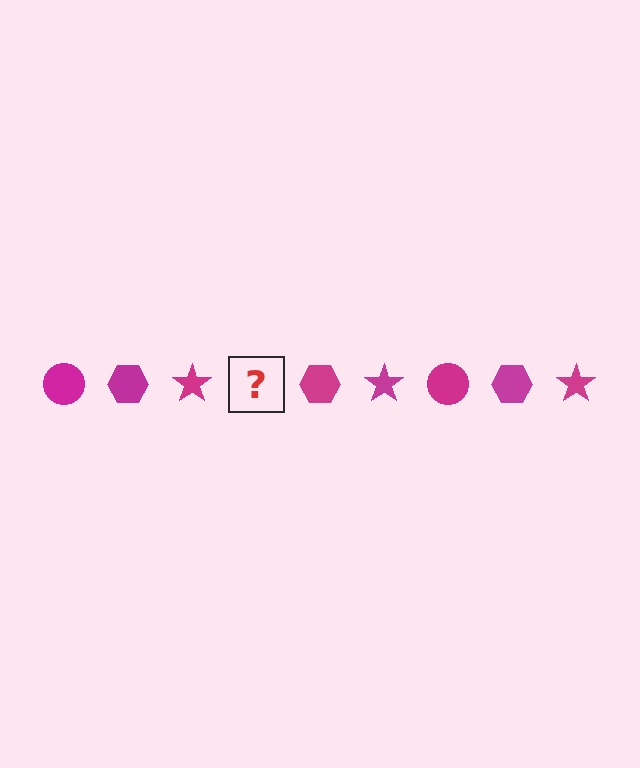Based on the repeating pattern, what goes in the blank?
The blank should be a magenta circle.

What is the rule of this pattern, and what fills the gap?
The rule is that the pattern cycles through circle, hexagon, star shapes in magenta. The gap should be filled with a magenta circle.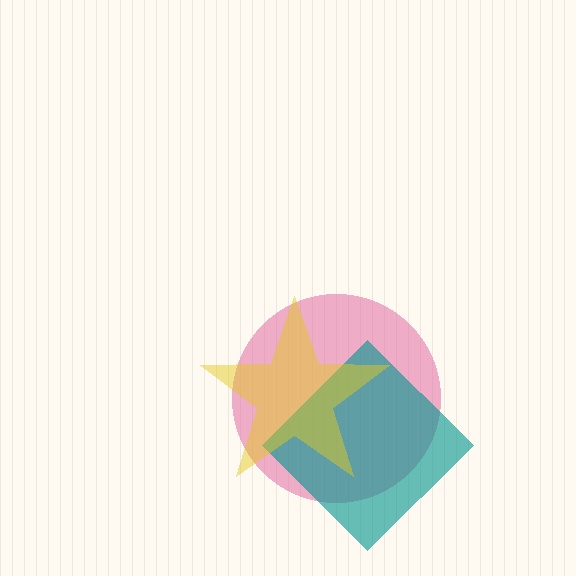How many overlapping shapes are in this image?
There are 3 overlapping shapes in the image.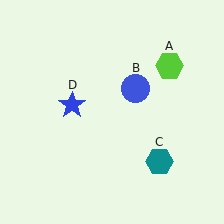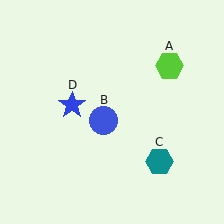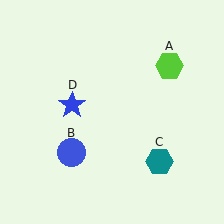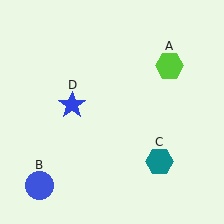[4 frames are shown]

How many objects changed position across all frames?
1 object changed position: blue circle (object B).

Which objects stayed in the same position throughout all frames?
Lime hexagon (object A) and teal hexagon (object C) and blue star (object D) remained stationary.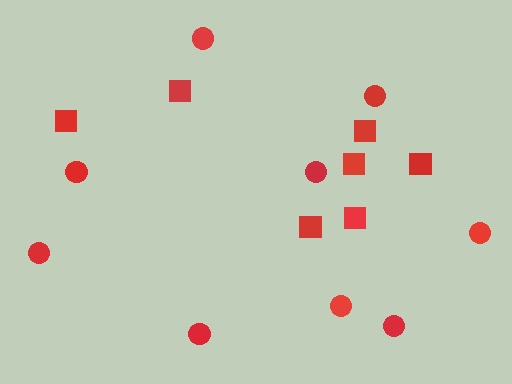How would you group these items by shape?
There are 2 groups: one group of squares (7) and one group of circles (9).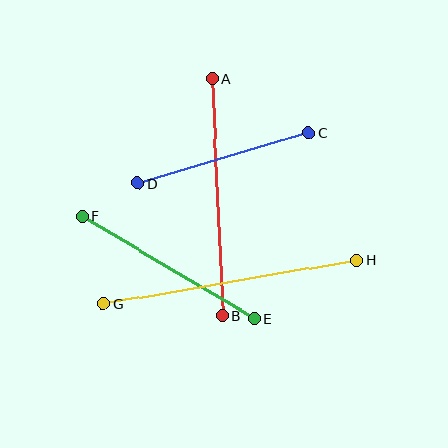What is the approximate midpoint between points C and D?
The midpoint is at approximately (223, 158) pixels.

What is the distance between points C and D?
The distance is approximately 178 pixels.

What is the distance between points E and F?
The distance is approximately 201 pixels.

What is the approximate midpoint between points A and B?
The midpoint is at approximately (217, 197) pixels.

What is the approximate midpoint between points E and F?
The midpoint is at approximately (168, 268) pixels.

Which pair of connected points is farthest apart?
Points G and H are farthest apart.